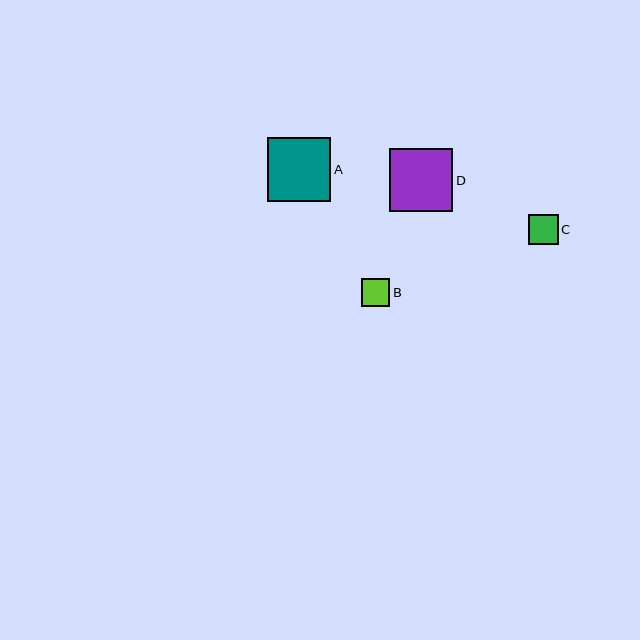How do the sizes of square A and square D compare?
Square A and square D are approximately the same size.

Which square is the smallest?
Square B is the smallest with a size of approximately 28 pixels.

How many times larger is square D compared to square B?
Square D is approximately 2.3 times the size of square B.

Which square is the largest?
Square A is the largest with a size of approximately 64 pixels.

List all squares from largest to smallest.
From largest to smallest: A, D, C, B.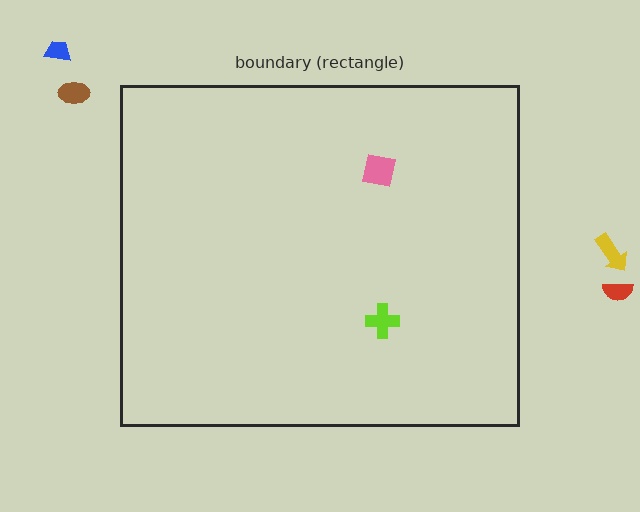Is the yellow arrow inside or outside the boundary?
Outside.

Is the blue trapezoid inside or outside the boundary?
Outside.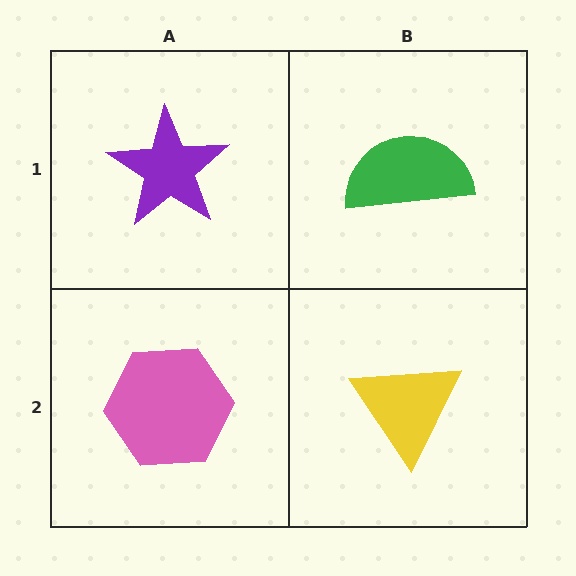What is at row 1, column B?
A green semicircle.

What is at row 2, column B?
A yellow triangle.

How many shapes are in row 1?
2 shapes.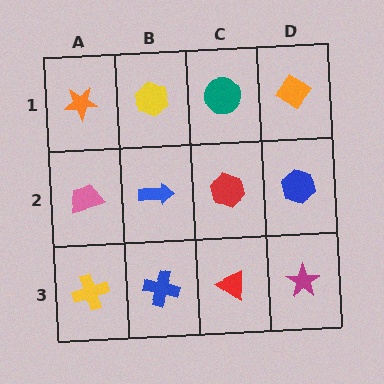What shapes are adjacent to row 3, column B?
A blue arrow (row 2, column B), a yellow cross (row 3, column A), a red triangle (row 3, column C).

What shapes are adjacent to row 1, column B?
A blue arrow (row 2, column B), an orange star (row 1, column A), a teal circle (row 1, column C).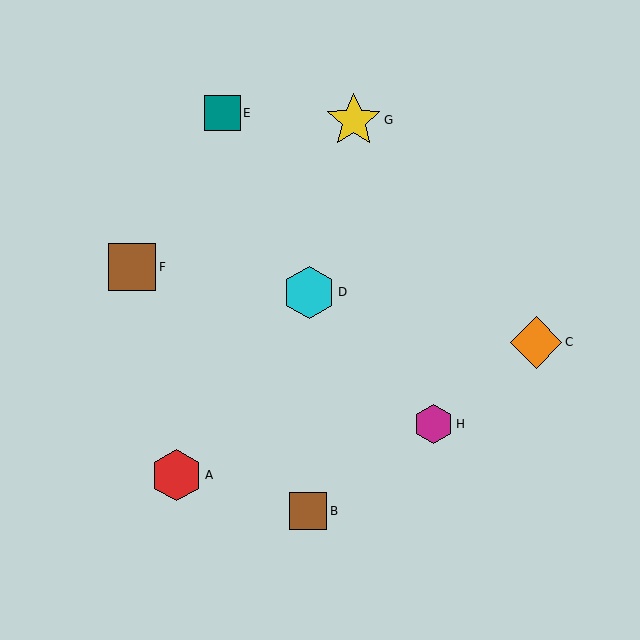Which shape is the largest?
The yellow star (labeled G) is the largest.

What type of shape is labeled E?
Shape E is a teal square.